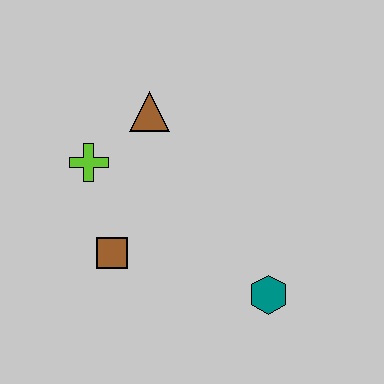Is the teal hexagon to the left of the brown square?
No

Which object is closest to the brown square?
The lime cross is closest to the brown square.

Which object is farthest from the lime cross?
The teal hexagon is farthest from the lime cross.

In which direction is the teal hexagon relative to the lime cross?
The teal hexagon is to the right of the lime cross.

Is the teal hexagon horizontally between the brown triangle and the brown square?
No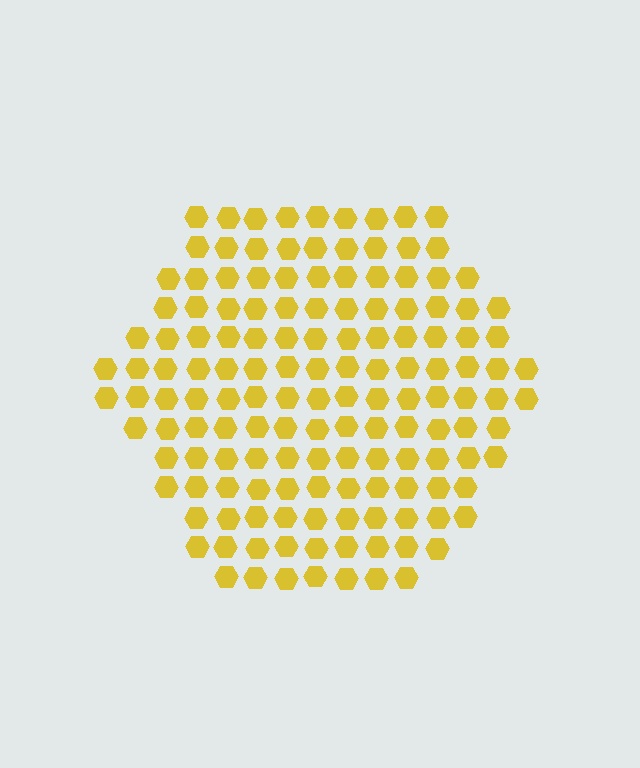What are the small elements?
The small elements are hexagons.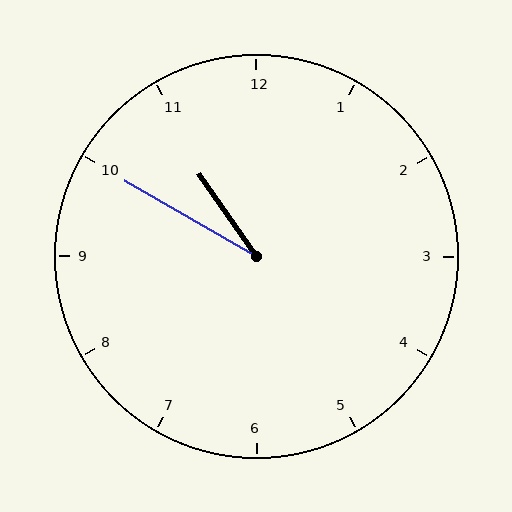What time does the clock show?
10:50.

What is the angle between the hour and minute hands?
Approximately 25 degrees.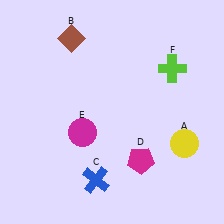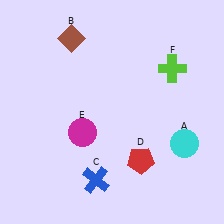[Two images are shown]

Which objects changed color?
A changed from yellow to cyan. D changed from magenta to red.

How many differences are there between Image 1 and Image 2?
There are 2 differences between the two images.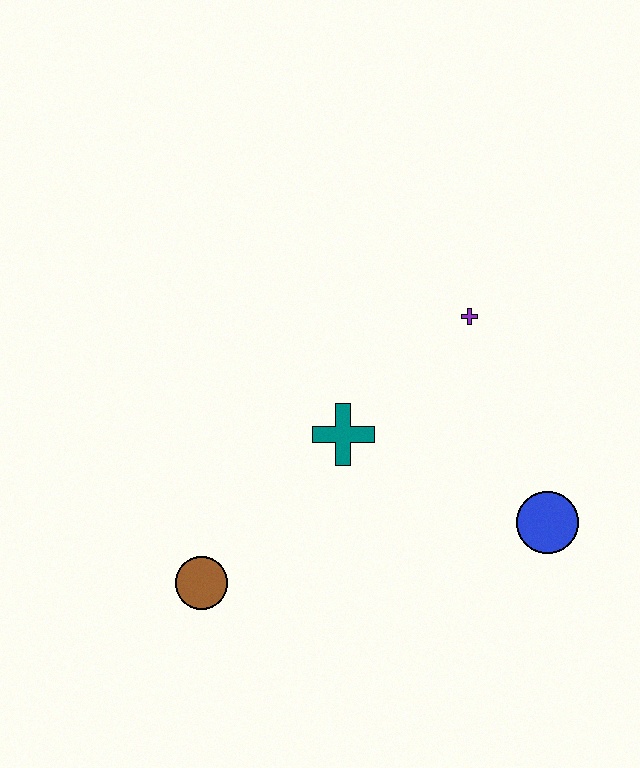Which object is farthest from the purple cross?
The brown circle is farthest from the purple cross.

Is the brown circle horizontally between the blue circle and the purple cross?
No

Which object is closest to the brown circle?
The teal cross is closest to the brown circle.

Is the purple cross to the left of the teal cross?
No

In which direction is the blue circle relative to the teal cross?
The blue circle is to the right of the teal cross.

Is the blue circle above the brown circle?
Yes